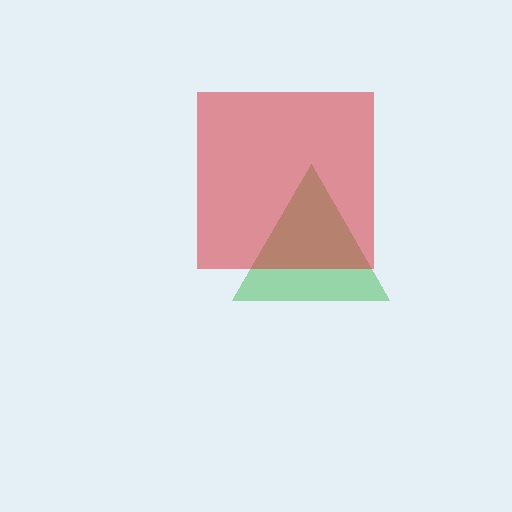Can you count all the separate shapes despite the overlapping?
Yes, there are 2 separate shapes.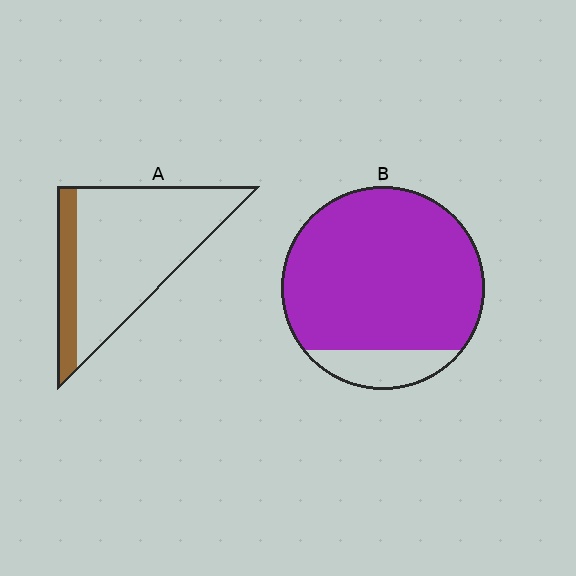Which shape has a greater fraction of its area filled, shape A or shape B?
Shape B.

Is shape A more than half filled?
No.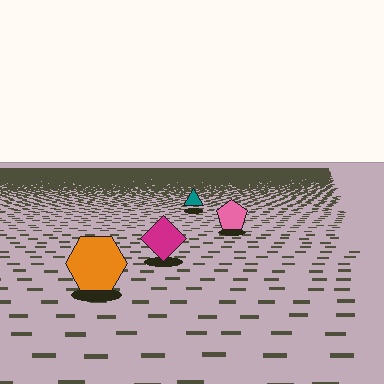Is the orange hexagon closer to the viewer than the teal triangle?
Yes. The orange hexagon is closer — you can tell from the texture gradient: the ground texture is coarser near it.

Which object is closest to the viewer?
The orange hexagon is closest. The texture marks near it are larger and more spread out.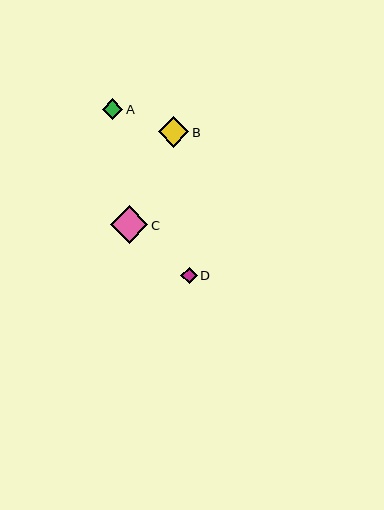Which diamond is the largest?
Diamond C is the largest with a size of approximately 38 pixels.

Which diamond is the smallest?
Diamond D is the smallest with a size of approximately 17 pixels.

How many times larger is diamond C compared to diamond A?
Diamond C is approximately 1.8 times the size of diamond A.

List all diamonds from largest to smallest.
From largest to smallest: C, B, A, D.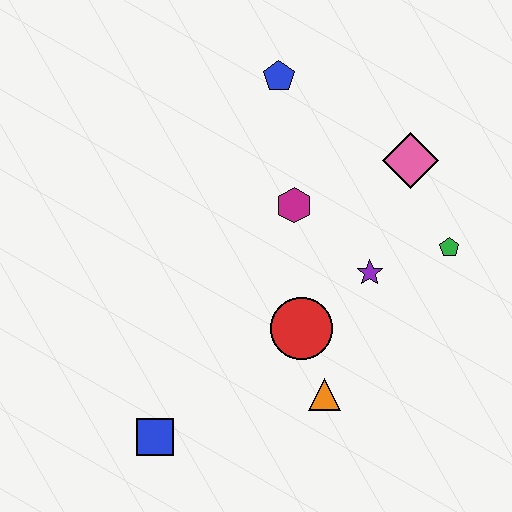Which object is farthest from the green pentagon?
The blue square is farthest from the green pentagon.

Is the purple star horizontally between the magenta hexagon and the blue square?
No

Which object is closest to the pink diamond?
The green pentagon is closest to the pink diamond.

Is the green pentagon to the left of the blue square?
No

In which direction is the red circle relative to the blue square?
The red circle is to the right of the blue square.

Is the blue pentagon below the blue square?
No